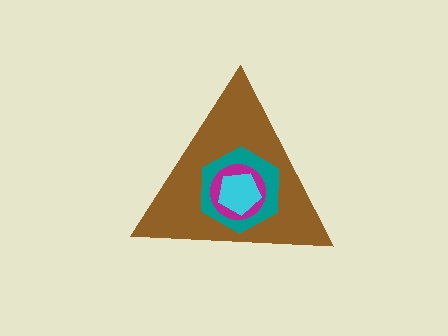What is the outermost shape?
The brown triangle.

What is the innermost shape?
The cyan pentagon.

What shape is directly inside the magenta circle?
The cyan pentagon.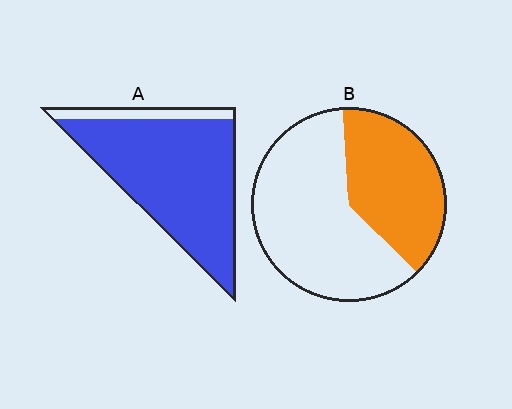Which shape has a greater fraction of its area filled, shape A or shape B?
Shape A.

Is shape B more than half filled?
No.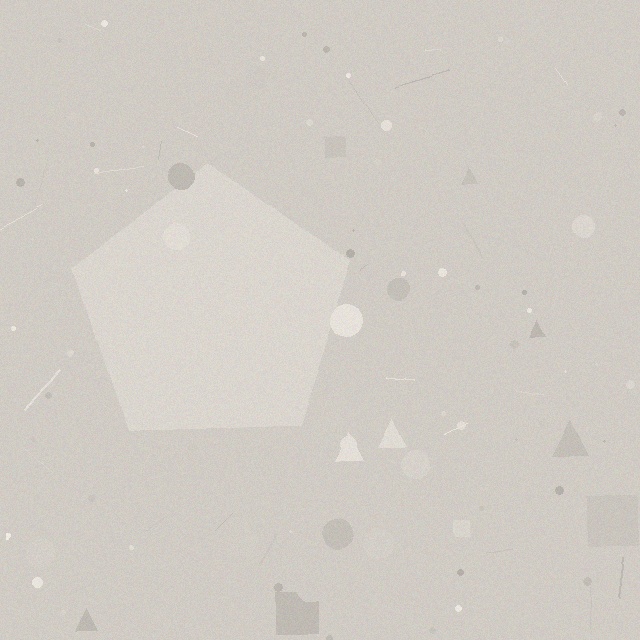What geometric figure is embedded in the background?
A pentagon is embedded in the background.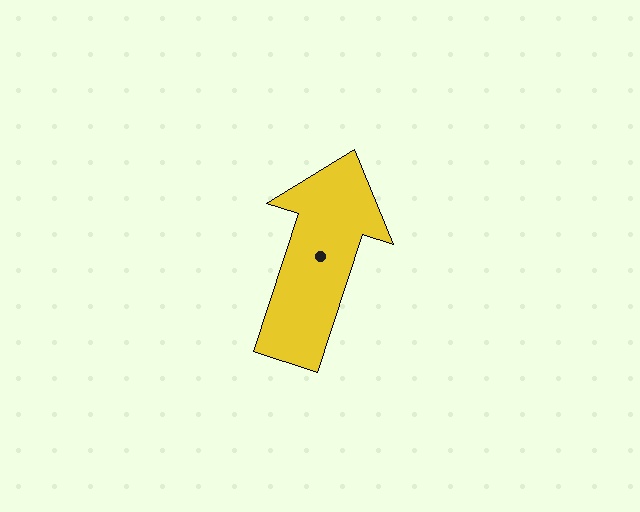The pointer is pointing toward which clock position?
Roughly 1 o'clock.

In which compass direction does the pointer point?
North.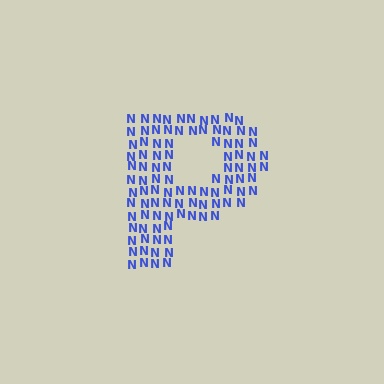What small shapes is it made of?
It is made of small letter N's.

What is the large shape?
The large shape is the letter P.